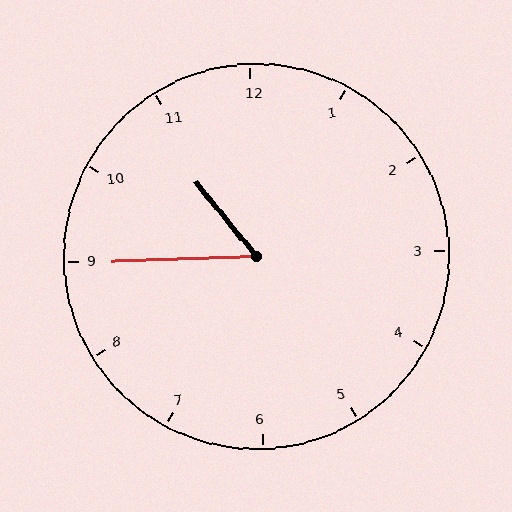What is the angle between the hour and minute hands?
Approximately 52 degrees.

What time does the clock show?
10:45.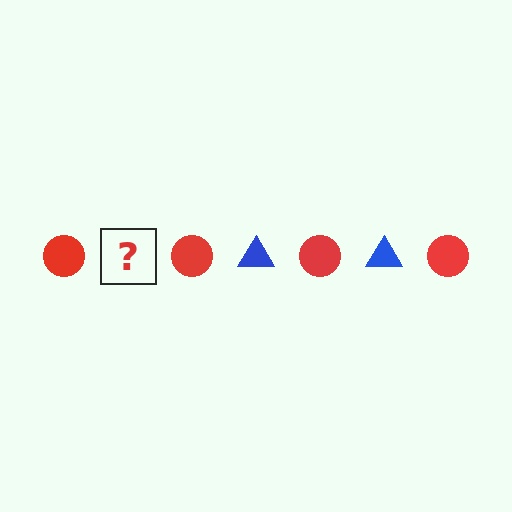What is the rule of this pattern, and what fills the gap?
The rule is that the pattern alternates between red circle and blue triangle. The gap should be filled with a blue triangle.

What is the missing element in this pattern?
The missing element is a blue triangle.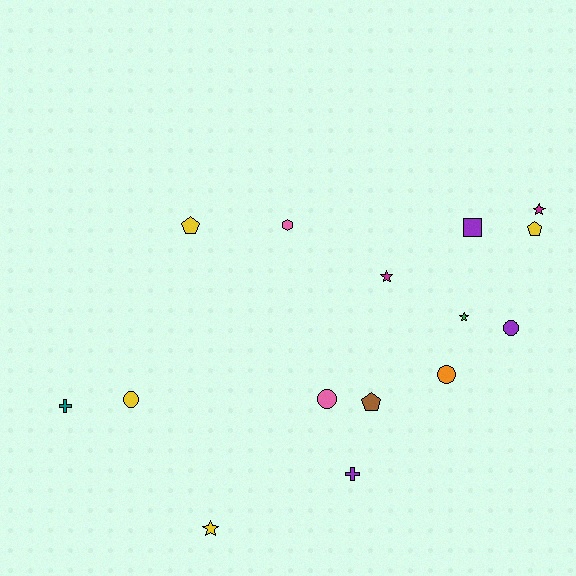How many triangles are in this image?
There are no triangles.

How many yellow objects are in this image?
There are 4 yellow objects.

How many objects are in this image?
There are 15 objects.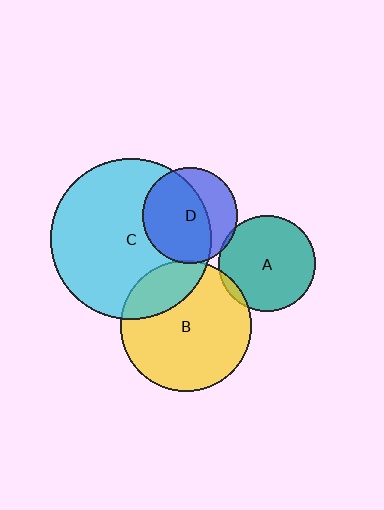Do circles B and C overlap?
Yes.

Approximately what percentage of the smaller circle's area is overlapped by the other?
Approximately 20%.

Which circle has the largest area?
Circle C (cyan).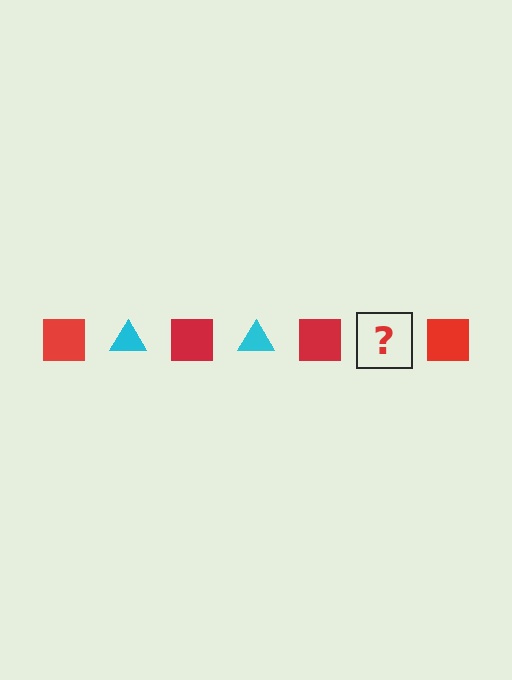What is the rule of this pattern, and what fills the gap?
The rule is that the pattern alternates between red square and cyan triangle. The gap should be filled with a cyan triangle.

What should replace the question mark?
The question mark should be replaced with a cyan triangle.